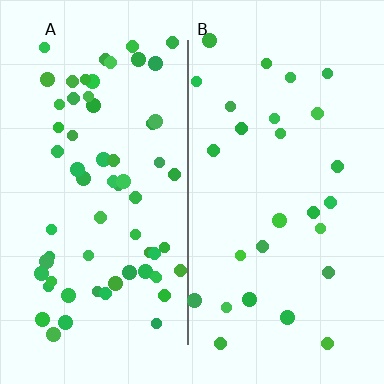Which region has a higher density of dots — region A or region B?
A (the left).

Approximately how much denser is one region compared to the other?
Approximately 2.4× — region A over region B.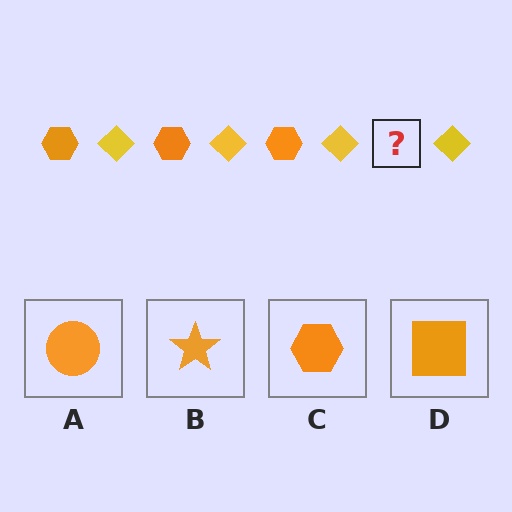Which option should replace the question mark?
Option C.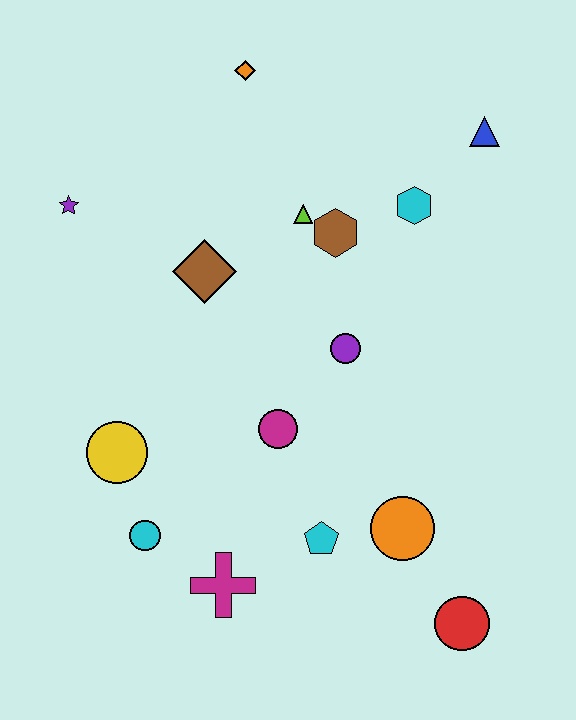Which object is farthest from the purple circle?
The purple star is farthest from the purple circle.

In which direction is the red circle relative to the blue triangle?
The red circle is below the blue triangle.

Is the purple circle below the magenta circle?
No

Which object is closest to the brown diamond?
The lime triangle is closest to the brown diamond.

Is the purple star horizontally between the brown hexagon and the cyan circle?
No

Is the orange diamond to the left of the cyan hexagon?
Yes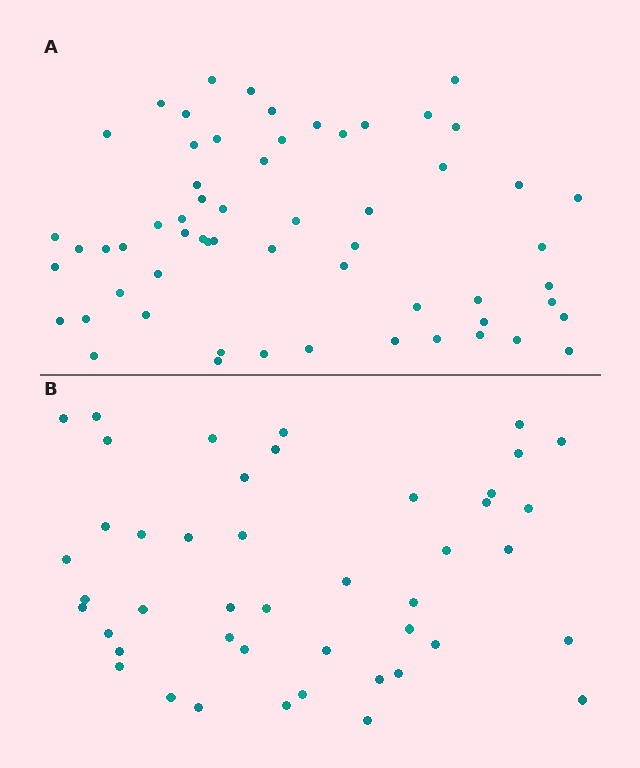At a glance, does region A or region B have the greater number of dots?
Region A (the top region) has more dots.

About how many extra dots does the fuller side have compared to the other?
Region A has approximately 15 more dots than region B.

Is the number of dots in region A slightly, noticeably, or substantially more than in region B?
Region A has noticeably more, but not dramatically so. The ratio is roughly 1.3 to 1.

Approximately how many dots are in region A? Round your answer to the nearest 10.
About 60 dots.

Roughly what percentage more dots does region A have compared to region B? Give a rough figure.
About 35% more.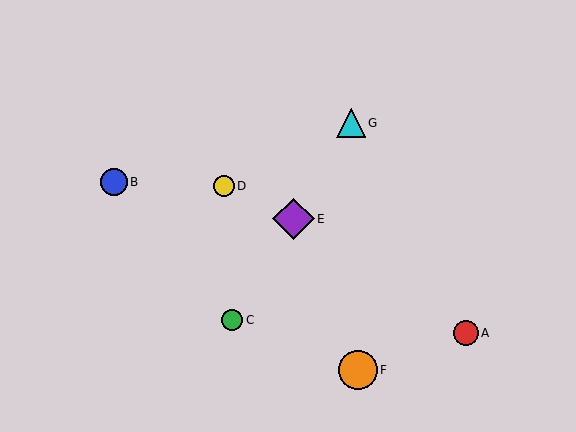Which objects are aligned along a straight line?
Objects C, E, G are aligned along a straight line.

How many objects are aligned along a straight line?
3 objects (C, E, G) are aligned along a straight line.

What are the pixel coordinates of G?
Object G is at (351, 123).